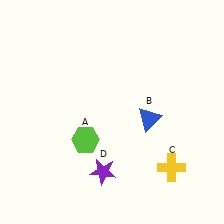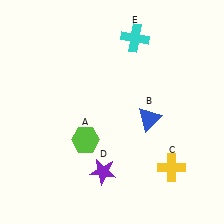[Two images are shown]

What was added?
A cyan cross (E) was added in Image 2.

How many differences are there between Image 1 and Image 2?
There is 1 difference between the two images.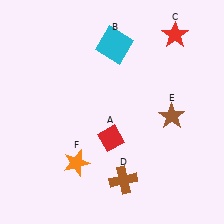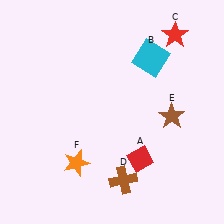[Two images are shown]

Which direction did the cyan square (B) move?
The cyan square (B) moved right.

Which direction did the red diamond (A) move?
The red diamond (A) moved right.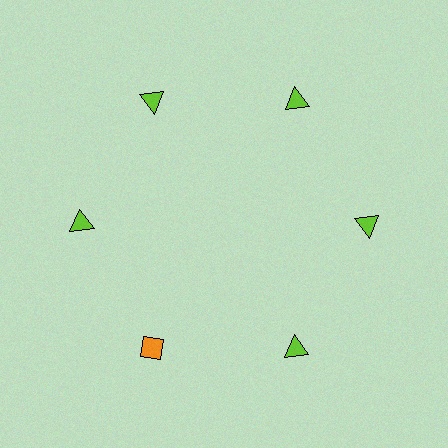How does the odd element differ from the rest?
It differs in both color (orange instead of lime) and shape (diamond instead of triangle).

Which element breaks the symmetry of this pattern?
The orange diamond at roughly the 7 o'clock position breaks the symmetry. All other shapes are lime triangles.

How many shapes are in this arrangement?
There are 6 shapes arranged in a ring pattern.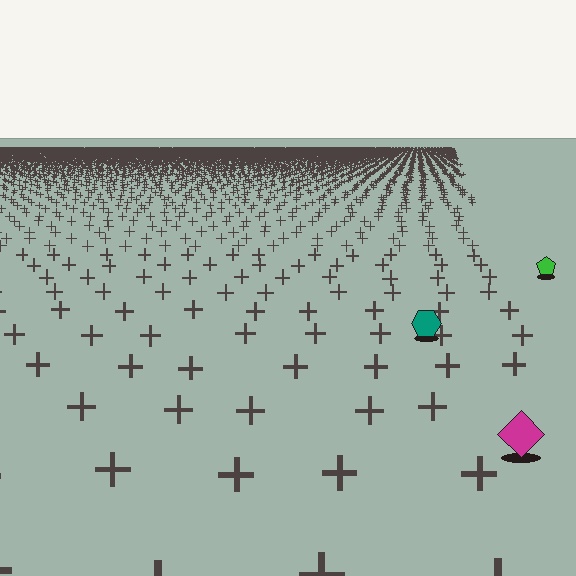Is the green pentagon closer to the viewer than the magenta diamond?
No. The magenta diamond is closer — you can tell from the texture gradient: the ground texture is coarser near it.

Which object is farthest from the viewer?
The green pentagon is farthest from the viewer. It appears smaller and the ground texture around it is denser.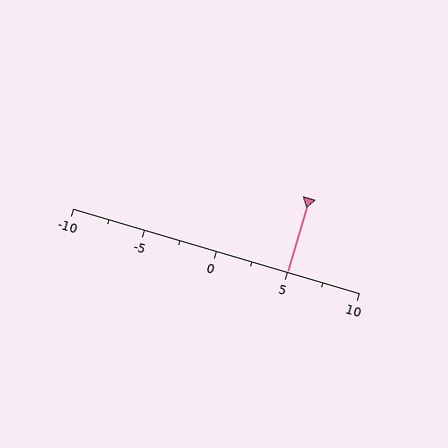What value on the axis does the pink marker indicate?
The marker indicates approximately 5.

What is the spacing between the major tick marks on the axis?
The major ticks are spaced 5 apart.